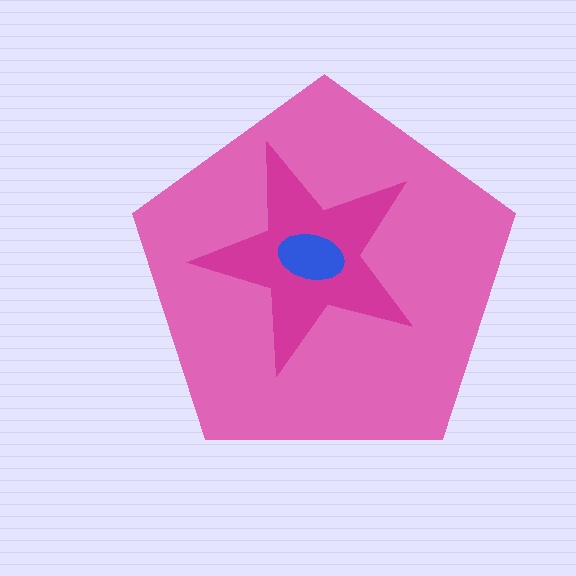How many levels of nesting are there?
3.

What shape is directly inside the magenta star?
The blue ellipse.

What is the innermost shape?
The blue ellipse.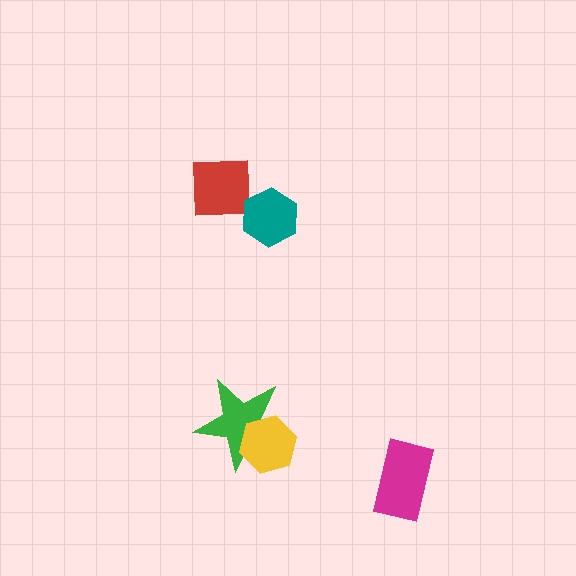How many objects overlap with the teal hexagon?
0 objects overlap with the teal hexagon.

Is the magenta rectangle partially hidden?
No, no other shape covers it.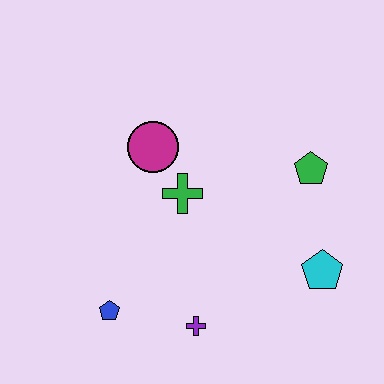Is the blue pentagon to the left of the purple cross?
Yes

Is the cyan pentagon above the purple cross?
Yes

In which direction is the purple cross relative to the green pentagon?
The purple cross is below the green pentagon.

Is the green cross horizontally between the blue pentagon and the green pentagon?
Yes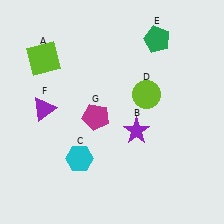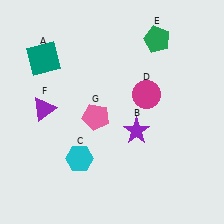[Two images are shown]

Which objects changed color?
A changed from lime to teal. D changed from lime to magenta. G changed from magenta to pink.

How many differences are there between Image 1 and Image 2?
There are 3 differences between the two images.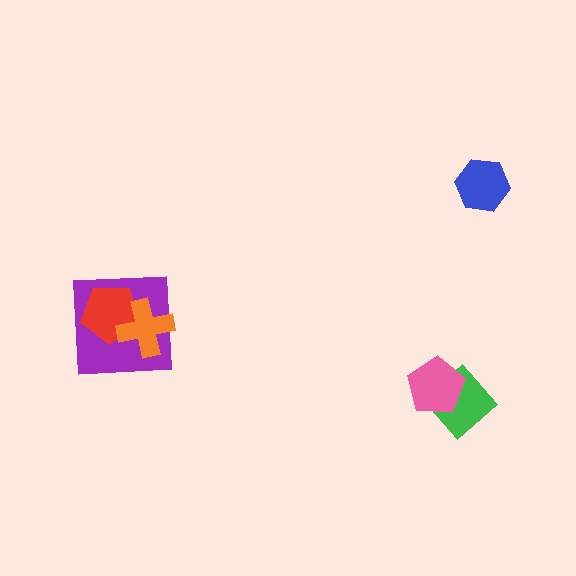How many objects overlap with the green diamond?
1 object overlaps with the green diamond.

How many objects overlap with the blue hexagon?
0 objects overlap with the blue hexagon.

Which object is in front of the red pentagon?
The orange cross is in front of the red pentagon.